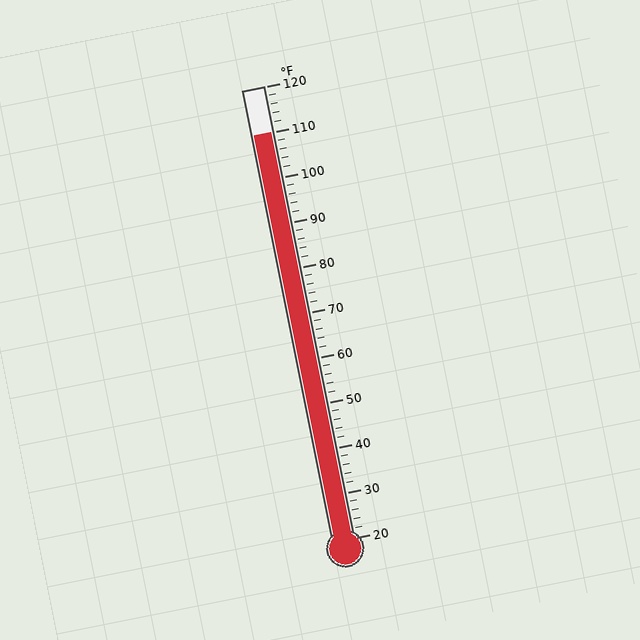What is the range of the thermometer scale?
The thermometer scale ranges from 20°F to 120°F.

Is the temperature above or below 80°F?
The temperature is above 80°F.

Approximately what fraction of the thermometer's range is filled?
The thermometer is filled to approximately 90% of its range.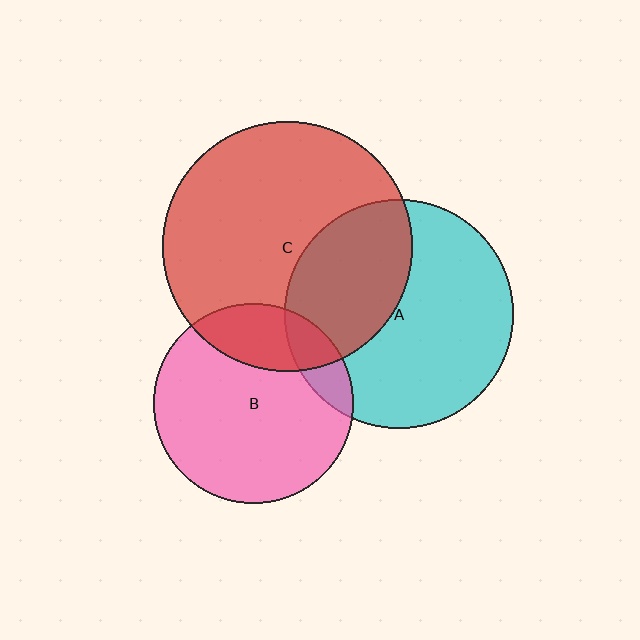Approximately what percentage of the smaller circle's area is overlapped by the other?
Approximately 20%.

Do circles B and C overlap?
Yes.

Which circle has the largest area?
Circle C (red).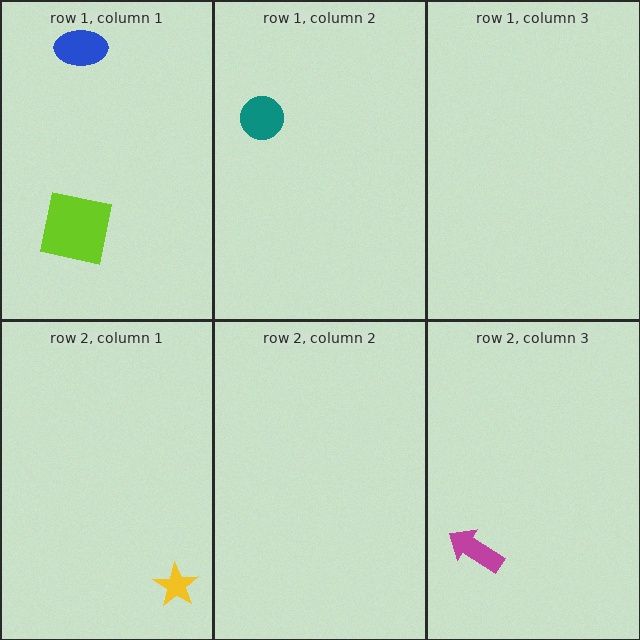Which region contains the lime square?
The row 1, column 1 region.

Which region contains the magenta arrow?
The row 2, column 3 region.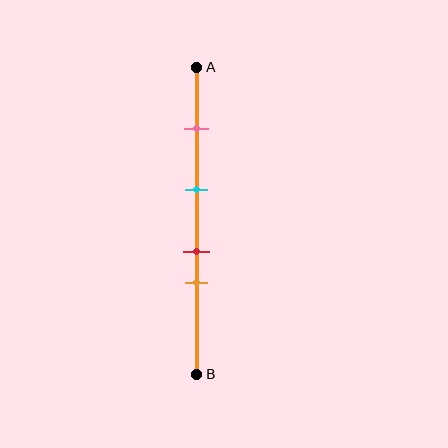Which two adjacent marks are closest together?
The red and orange marks are the closest adjacent pair.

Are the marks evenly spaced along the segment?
No, the marks are not evenly spaced.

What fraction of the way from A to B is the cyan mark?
The cyan mark is approximately 40% (0.4) of the way from A to B.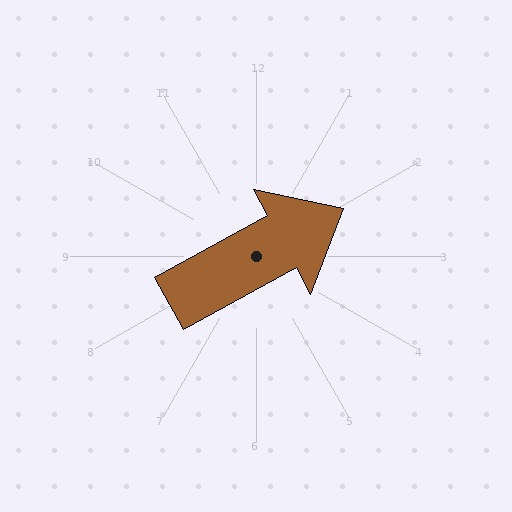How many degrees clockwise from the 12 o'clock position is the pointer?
Approximately 61 degrees.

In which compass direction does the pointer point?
Northeast.